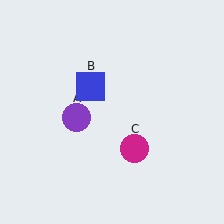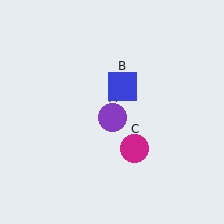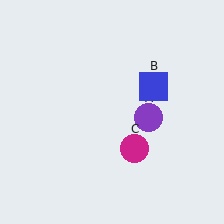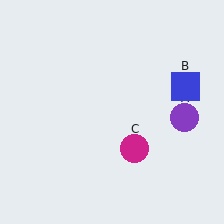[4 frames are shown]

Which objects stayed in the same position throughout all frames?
Magenta circle (object C) remained stationary.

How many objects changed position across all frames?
2 objects changed position: purple circle (object A), blue square (object B).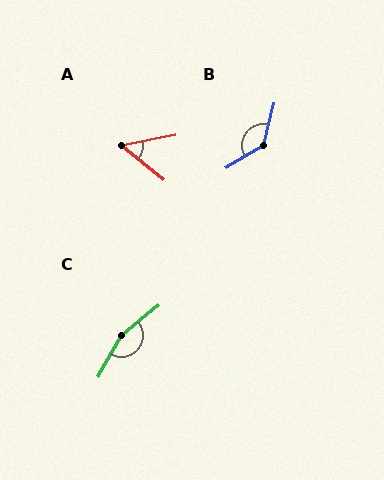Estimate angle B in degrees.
Approximately 135 degrees.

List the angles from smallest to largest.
A (50°), B (135°), C (159°).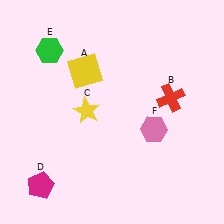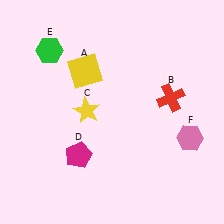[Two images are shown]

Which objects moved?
The objects that moved are: the magenta pentagon (D), the pink hexagon (F).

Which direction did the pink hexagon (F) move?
The pink hexagon (F) moved right.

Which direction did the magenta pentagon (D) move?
The magenta pentagon (D) moved right.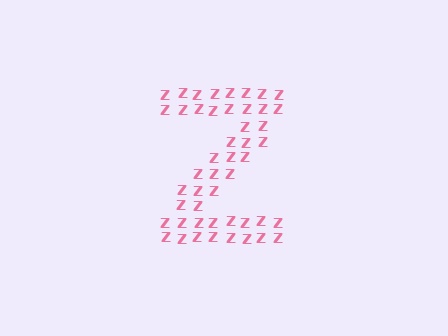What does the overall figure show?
The overall figure shows the letter Z.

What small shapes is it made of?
It is made of small letter Z's.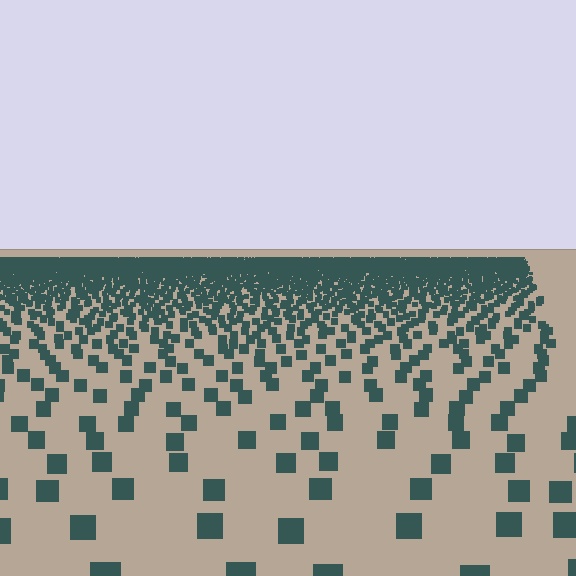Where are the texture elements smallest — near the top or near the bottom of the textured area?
Near the top.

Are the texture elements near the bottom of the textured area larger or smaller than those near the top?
Larger. Near the bottom, elements are closer to the viewer and appear at a bigger on-screen size.